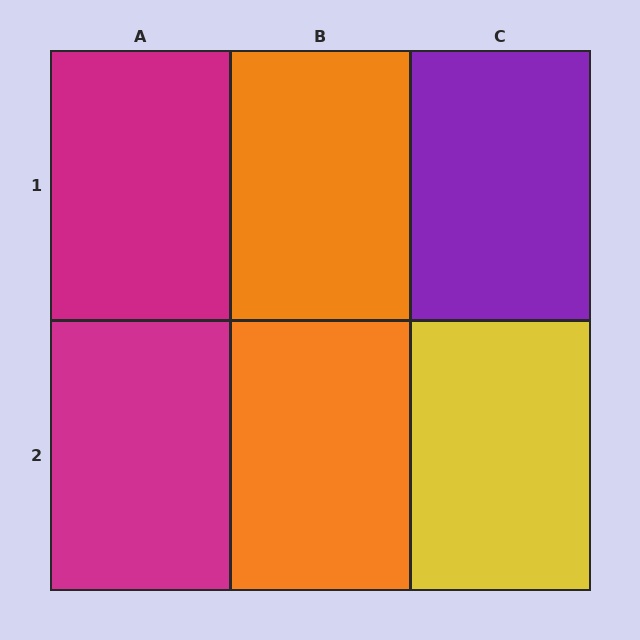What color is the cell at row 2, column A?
Magenta.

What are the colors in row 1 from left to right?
Magenta, orange, purple.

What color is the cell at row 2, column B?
Orange.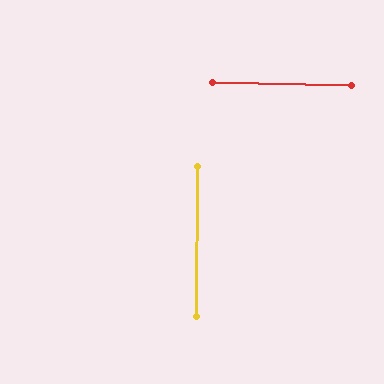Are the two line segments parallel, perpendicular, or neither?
Perpendicular — they meet at approximately 89°.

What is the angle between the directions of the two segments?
Approximately 89 degrees.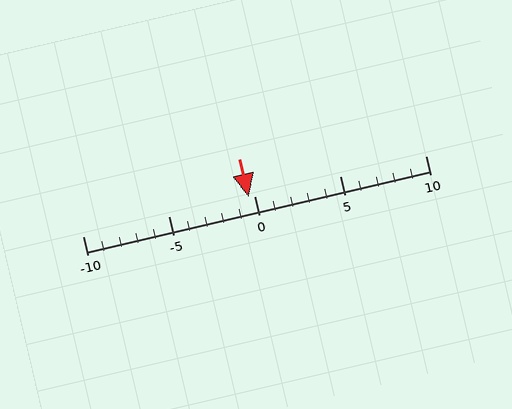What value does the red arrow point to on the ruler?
The red arrow points to approximately 0.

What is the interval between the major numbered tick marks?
The major tick marks are spaced 5 units apart.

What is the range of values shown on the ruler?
The ruler shows values from -10 to 10.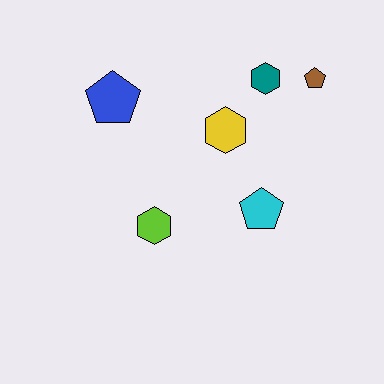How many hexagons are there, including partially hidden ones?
There are 3 hexagons.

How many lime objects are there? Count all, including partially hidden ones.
There is 1 lime object.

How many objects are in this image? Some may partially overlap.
There are 6 objects.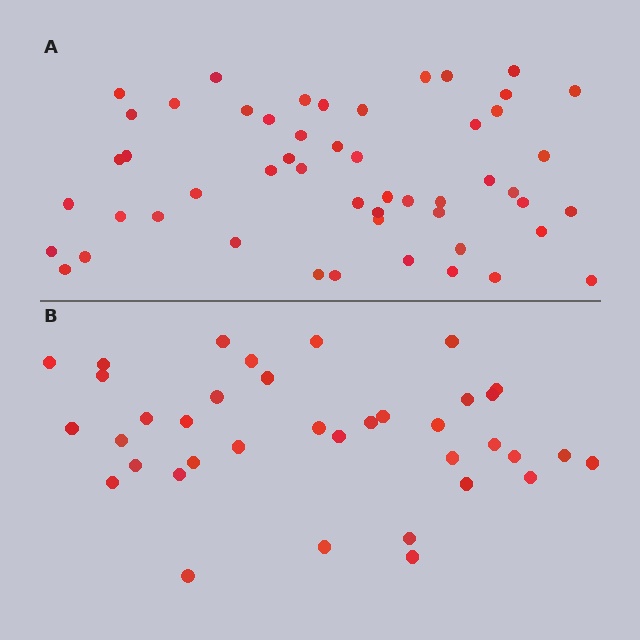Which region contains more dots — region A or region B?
Region A (the top region) has more dots.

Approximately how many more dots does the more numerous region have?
Region A has approximately 15 more dots than region B.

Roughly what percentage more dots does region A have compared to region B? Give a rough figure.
About 40% more.